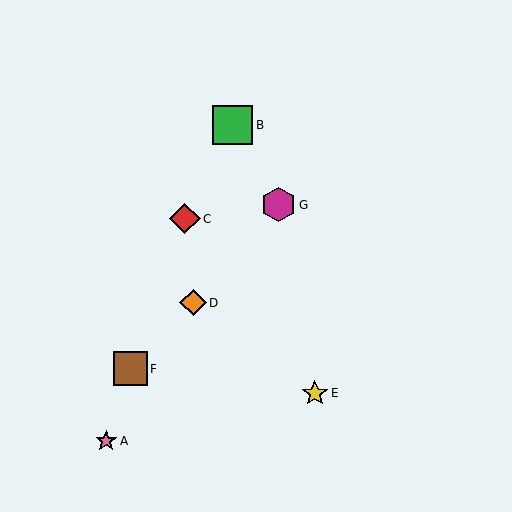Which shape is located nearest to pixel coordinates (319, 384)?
The yellow star (labeled E) at (315, 393) is nearest to that location.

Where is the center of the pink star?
The center of the pink star is at (106, 441).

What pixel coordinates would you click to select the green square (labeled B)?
Click at (233, 125) to select the green square B.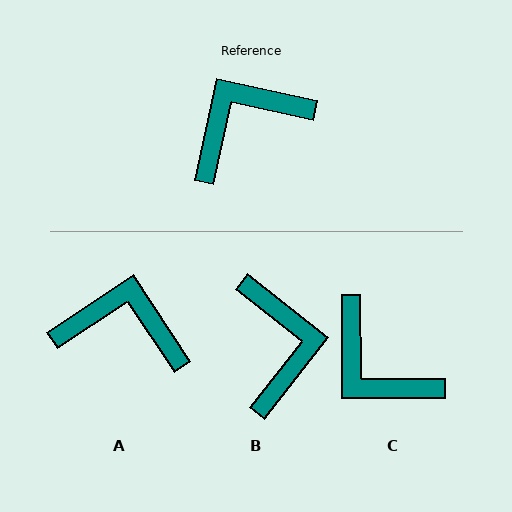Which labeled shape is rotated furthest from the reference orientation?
B, about 116 degrees away.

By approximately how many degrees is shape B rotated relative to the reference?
Approximately 116 degrees clockwise.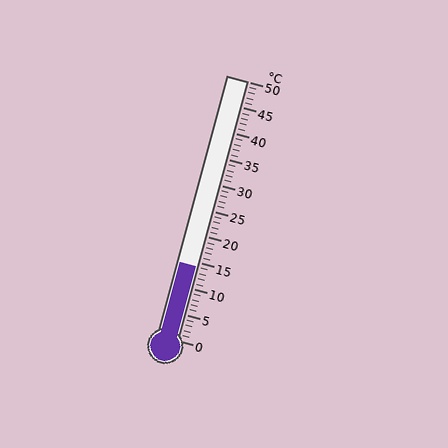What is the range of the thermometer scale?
The thermometer scale ranges from 0°C to 50°C.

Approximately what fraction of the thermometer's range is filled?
The thermometer is filled to approximately 30% of its range.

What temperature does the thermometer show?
The thermometer shows approximately 14°C.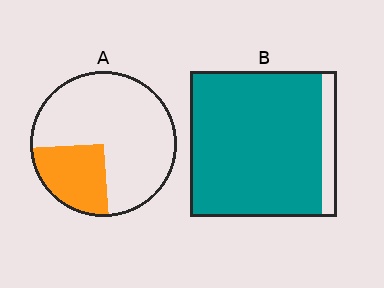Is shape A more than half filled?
No.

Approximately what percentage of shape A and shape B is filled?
A is approximately 25% and B is approximately 90%.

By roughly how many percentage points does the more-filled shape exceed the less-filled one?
By roughly 65 percentage points (B over A).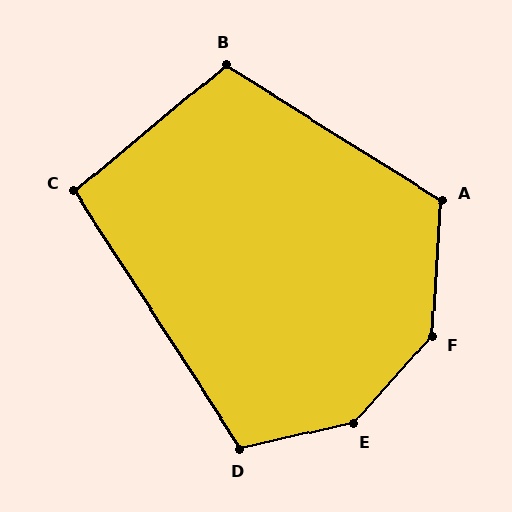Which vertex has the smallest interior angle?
C, at approximately 97 degrees.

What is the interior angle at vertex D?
Approximately 110 degrees (obtuse).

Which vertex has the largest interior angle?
E, at approximately 145 degrees.